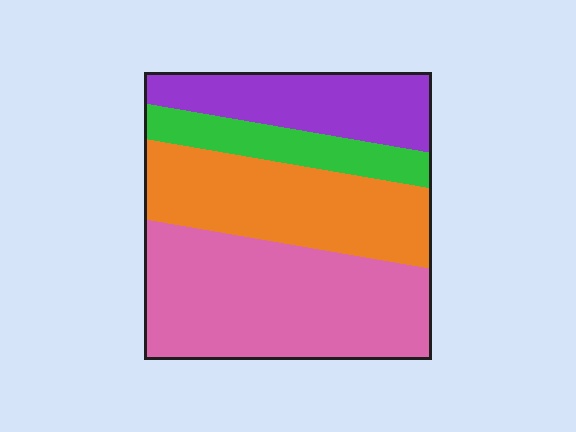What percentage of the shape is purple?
Purple takes up about one fifth (1/5) of the shape.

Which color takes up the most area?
Pink, at roughly 40%.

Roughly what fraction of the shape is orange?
Orange covers about 30% of the shape.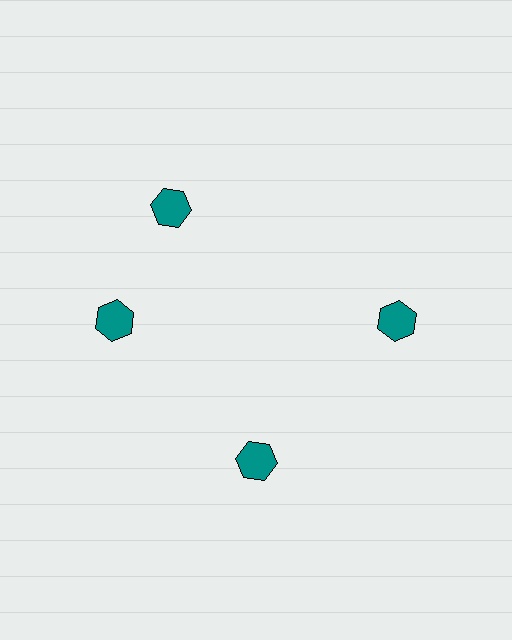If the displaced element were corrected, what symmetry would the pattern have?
It would have 4-fold rotational symmetry — the pattern would map onto itself every 90 degrees.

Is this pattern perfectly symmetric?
No. The 4 teal hexagons are arranged in a ring, but one element near the 12 o'clock position is rotated out of alignment along the ring, breaking the 4-fold rotational symmetry.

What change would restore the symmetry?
The symmetry would be restored by rotating it back into even spacing with its neighbors so that all 4 hexagons sit at equal angles and equal distance from the center.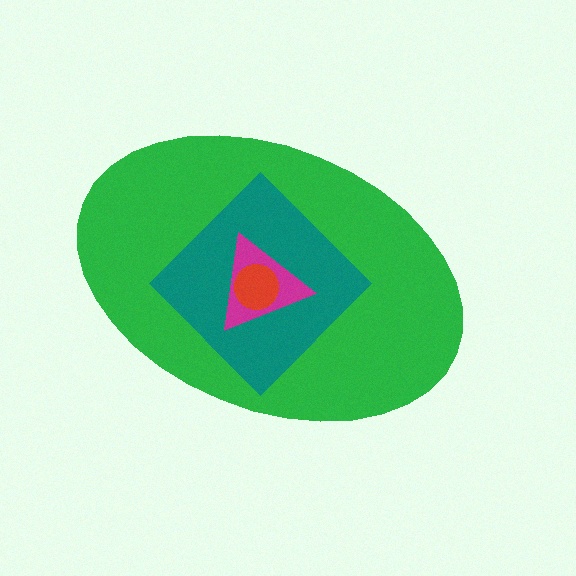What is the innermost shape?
The red circle.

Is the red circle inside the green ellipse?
Yes.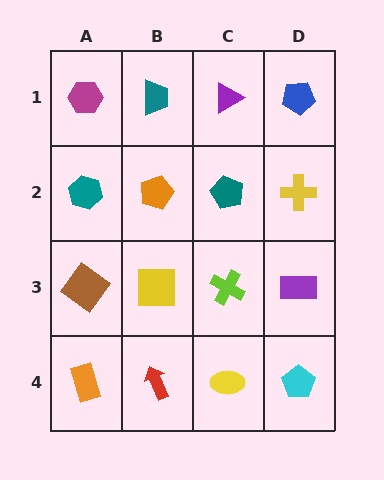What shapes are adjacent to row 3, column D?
A yellow cross (row 2, column D), a cyan pentagon (row 4, column D), a lime cross (row 3, column C).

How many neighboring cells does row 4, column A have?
2.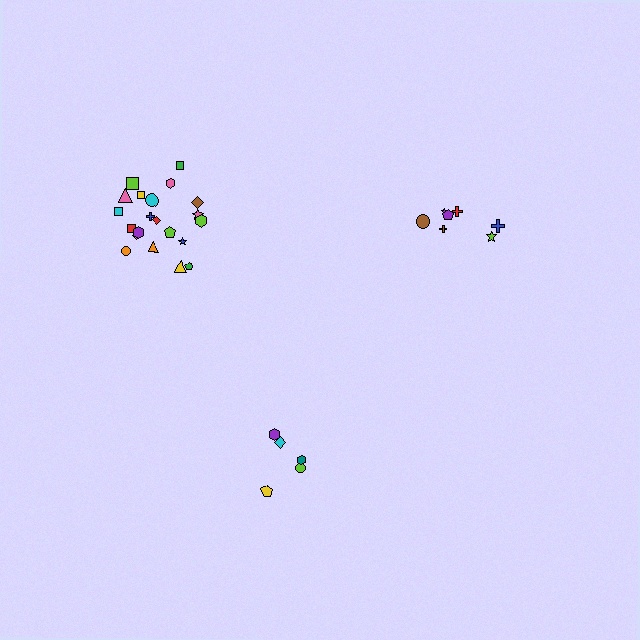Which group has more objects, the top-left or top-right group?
The top-left group.